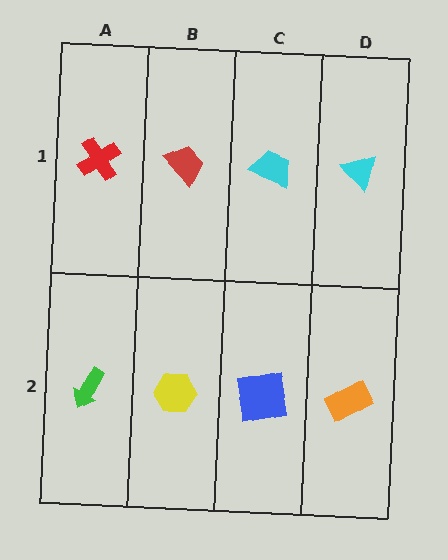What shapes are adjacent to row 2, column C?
A cyan trapezoid (row 1, column C), a yellow hexagon (row 2, column B), an orange rectangle (row 2, column D).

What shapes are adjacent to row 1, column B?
A yellow hexagon (row 2, column B), a red cross (row 1, column A), a cyan trapezoid (row 1, column C).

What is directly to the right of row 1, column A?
A red trapezoid.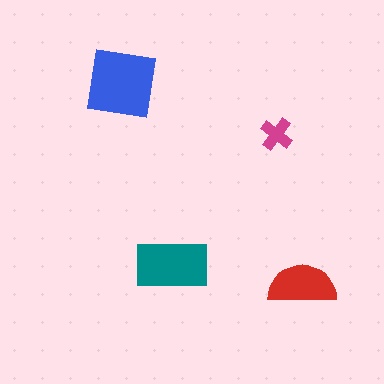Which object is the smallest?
The magenta cross.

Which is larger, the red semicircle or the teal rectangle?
The teal rectangle.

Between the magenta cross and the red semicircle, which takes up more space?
The red semicircle.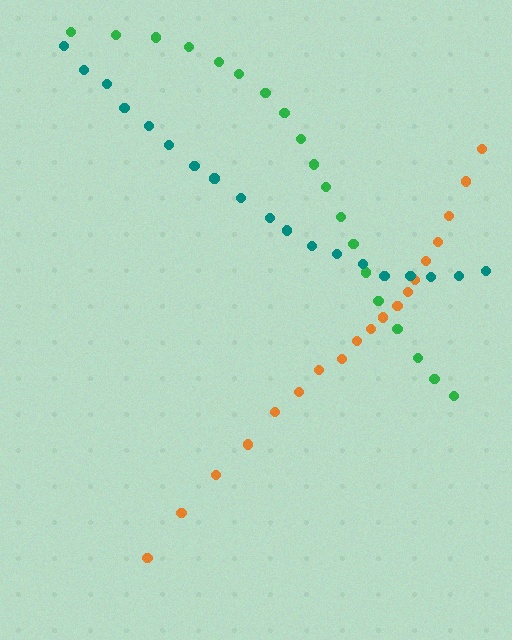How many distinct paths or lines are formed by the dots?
There are 3 distinct paths.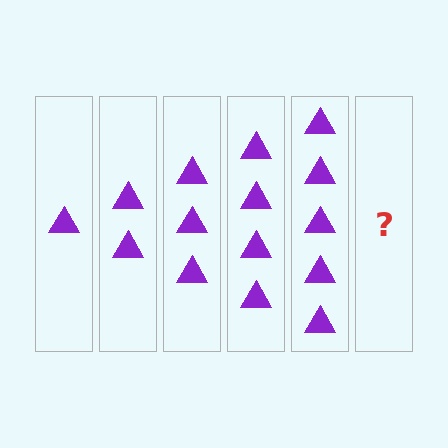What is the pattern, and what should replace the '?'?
The pattern is that each step adds one more triangle. The '?' should be 6 triangles.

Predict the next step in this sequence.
The next step is 6 triangles.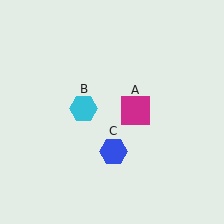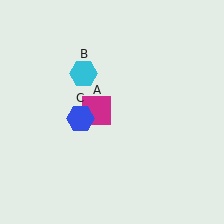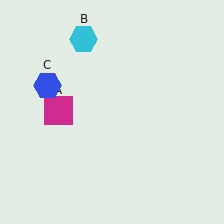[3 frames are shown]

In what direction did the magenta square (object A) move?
The magenta square (object A) moved left.